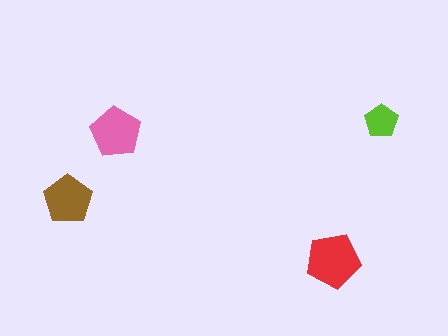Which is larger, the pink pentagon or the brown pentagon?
The pink one.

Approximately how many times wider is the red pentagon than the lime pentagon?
About 1.5 times wider.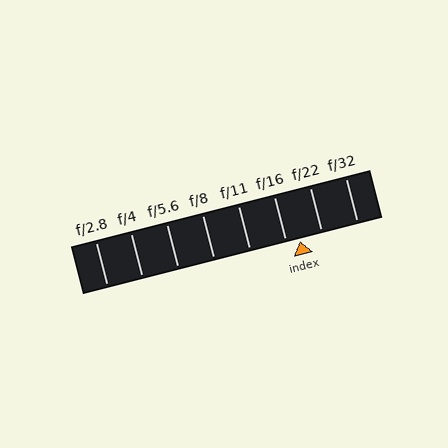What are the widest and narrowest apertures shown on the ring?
The widest aperture shown is f/2.8 and the narrowest is f/32.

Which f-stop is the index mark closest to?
The index mark is closest to f/16.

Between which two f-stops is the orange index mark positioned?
The index mark is between f/16 and f/22.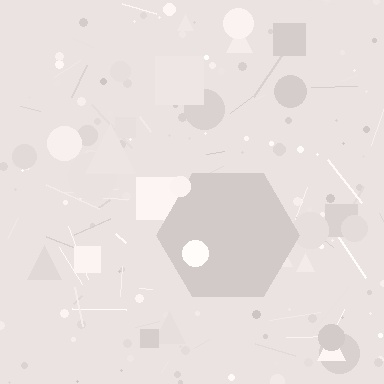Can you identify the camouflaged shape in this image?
The camouflaged shape is a hexagon.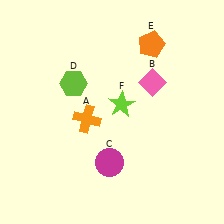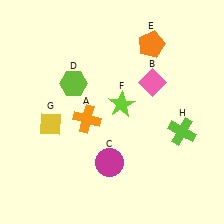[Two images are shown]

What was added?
A yellow diamond (G), a lime cross (H) were added in Image 2.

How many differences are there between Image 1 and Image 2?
There are 2 differences between the two images.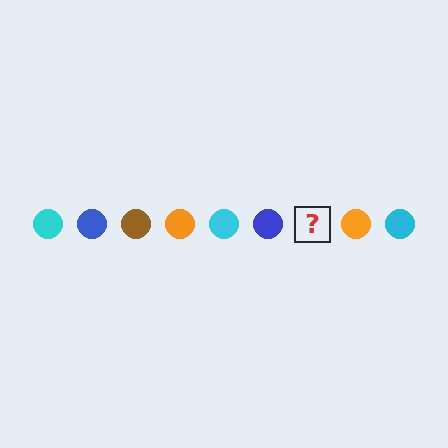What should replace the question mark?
The question mark should be replaced with a brown circle.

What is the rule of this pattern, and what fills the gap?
The rule is that the pattern cycles through cyan, blue, brown, orange circles. The gap should be filled with a brown circle.